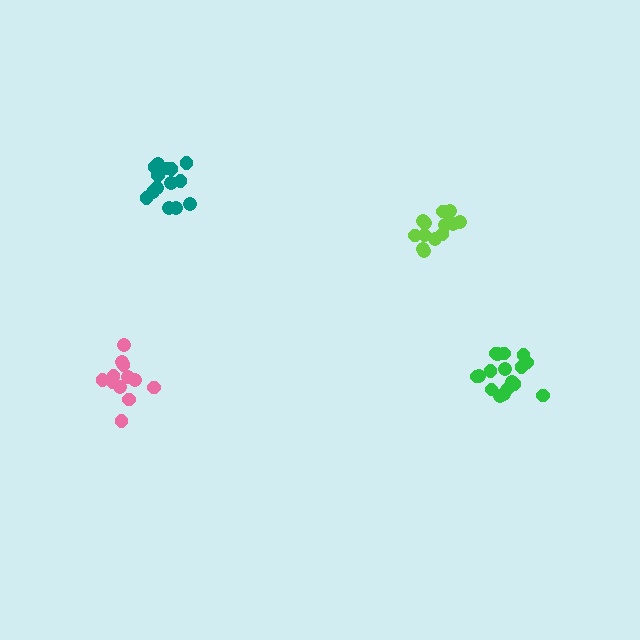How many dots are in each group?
Group 1: 15 dots, Group 2: 17 dots, Group 3: 14 dots, Group 4: 12 dots (58 total).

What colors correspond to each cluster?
The clusters are colored: teal, green, lime, pink.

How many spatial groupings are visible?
There are 4 spatial groupings.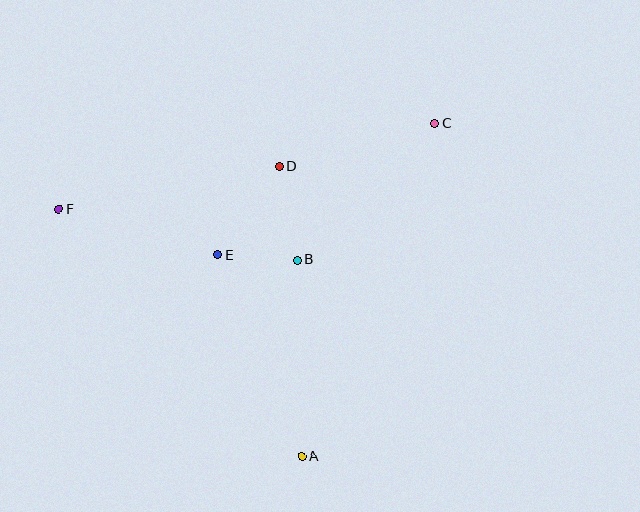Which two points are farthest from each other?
Points C and F are farthest from each other.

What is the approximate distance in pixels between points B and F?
The distance between B and F is approximately 243 pixels.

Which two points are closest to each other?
Points B and E are closest to each other.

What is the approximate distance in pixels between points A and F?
The distance between A and F is approximately 346 pixels.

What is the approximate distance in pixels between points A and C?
The distance between A and C is approximately 359 pixels.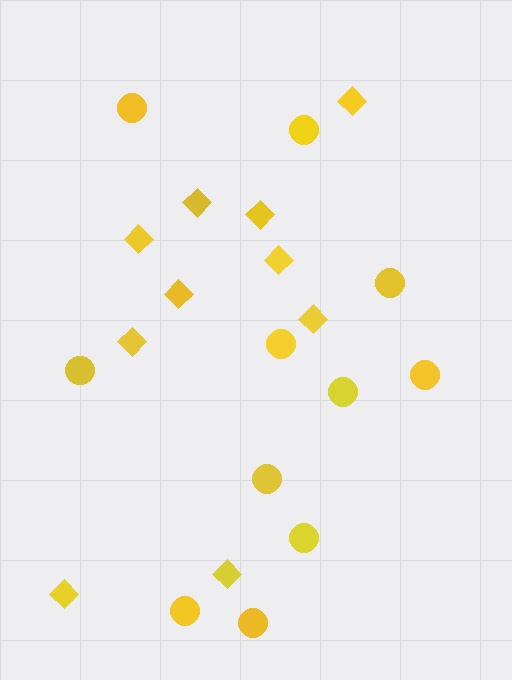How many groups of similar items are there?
There are 2 groups: one group of circles (11) and one group of diamonds (10).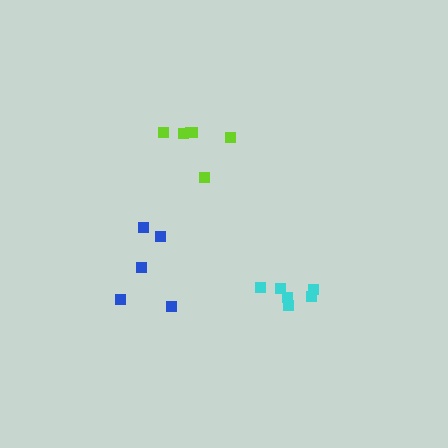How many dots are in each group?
Group 1: 6 dots, Group 2: 5 dots, Group 3: 6 dots (17 total).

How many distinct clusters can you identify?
There are 3 distinct clusters.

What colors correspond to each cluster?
The clusters are colored: lime, blue, cyan.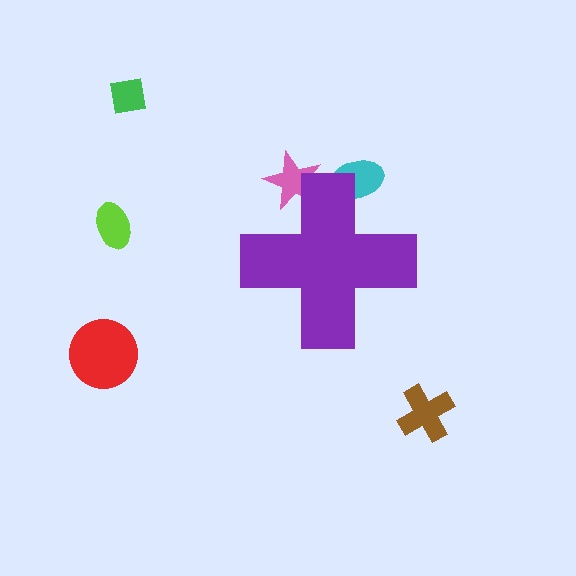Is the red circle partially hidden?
No, the red circle is fully visible.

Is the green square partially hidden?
No, the green square is fully visible.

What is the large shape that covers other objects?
A purple cross.